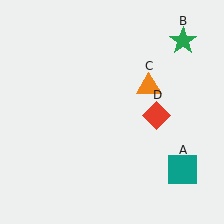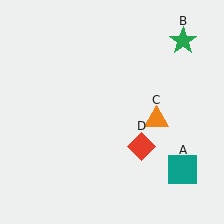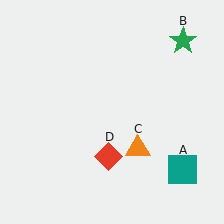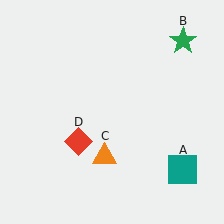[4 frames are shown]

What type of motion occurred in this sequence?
The orange triangle (object C), red diamond (object D) rotated clockwise around the center of the scene.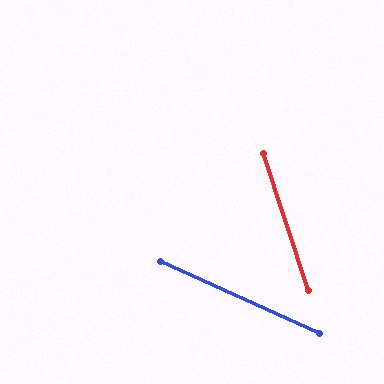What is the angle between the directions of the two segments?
Approximately 47 degrees.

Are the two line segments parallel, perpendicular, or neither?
Neither parallel nor perpendicular — they differ by about 47°.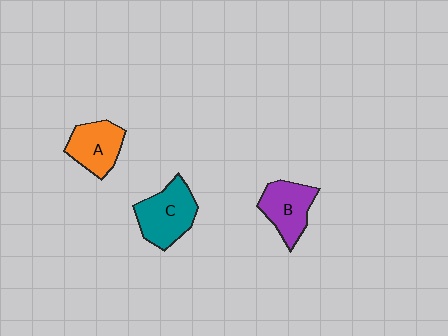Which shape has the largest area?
Shape C (teal).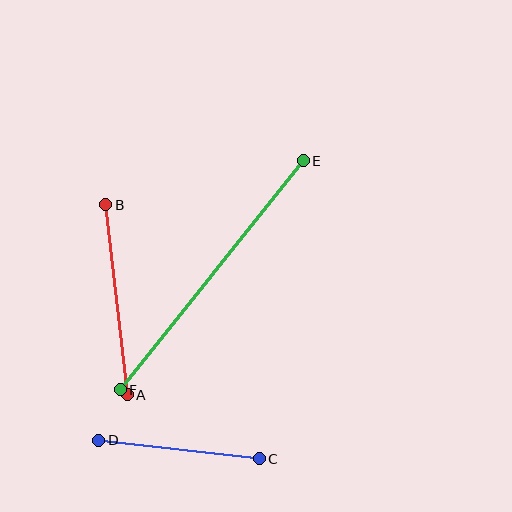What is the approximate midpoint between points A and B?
The midpoint is at approximately (116, 300) pixels.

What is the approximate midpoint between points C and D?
The midpoint is at approximately (179, 450) pixels.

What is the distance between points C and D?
The distance is approximately 161 pixels.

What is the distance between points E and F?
The distance is approximately 293 pixels.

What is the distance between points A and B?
The distance is approximately 191 pixels.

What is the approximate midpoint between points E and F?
The midpoint is at approximately (212, 275) pixels.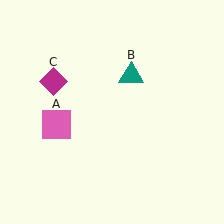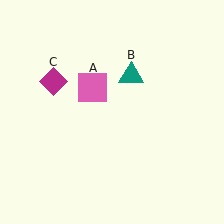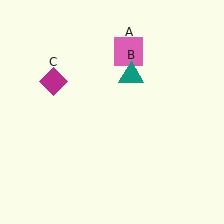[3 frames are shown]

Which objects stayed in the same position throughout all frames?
Teal triangle (object B) and magenta diamond (object C) remained stationary.